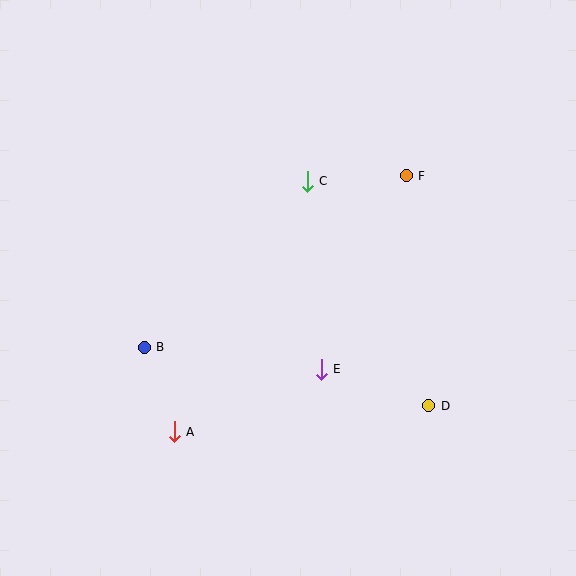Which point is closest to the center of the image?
Point E at (321, 369) is closest to the center.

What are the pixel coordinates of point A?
Point A is at (174, 432).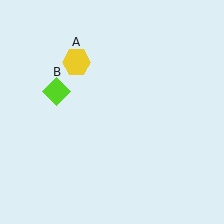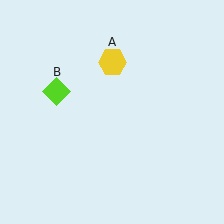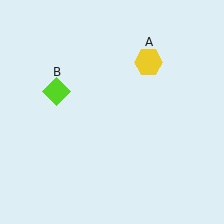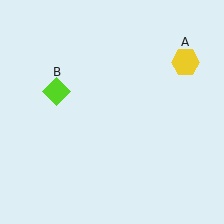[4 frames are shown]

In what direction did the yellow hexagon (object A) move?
The yellow hexagon (object A) moved right.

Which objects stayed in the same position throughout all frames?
Lime diamond (object B) remained stationary.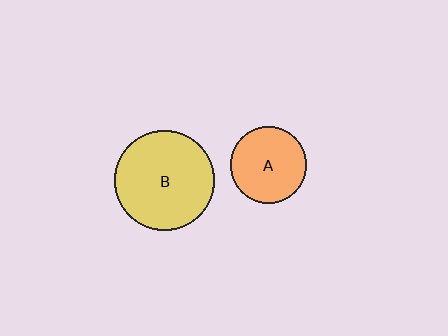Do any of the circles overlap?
No, none of the circles overlap.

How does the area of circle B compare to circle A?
Approximately 1.7 times.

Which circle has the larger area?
Circle B (yellow).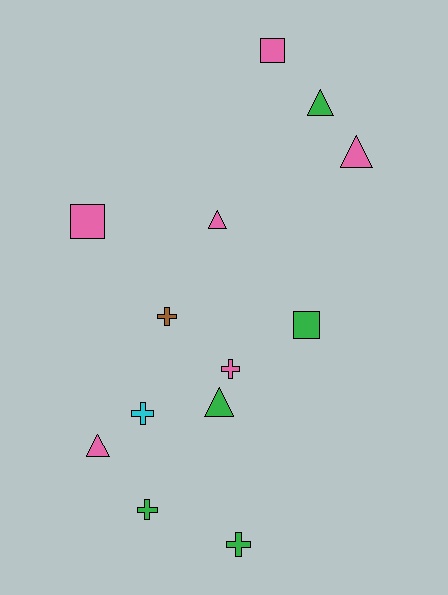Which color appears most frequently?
Pink, with 6 objects.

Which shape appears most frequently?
Cross, with 5 objects.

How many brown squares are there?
There are no brown squares.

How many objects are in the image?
There are 13 objects.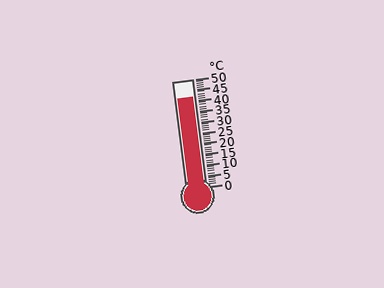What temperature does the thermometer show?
The thermometer shows approximately 42°C.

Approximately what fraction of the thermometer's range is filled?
The thermometer is filled to approximately 85% of its range.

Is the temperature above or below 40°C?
The temperature is above 40°C.